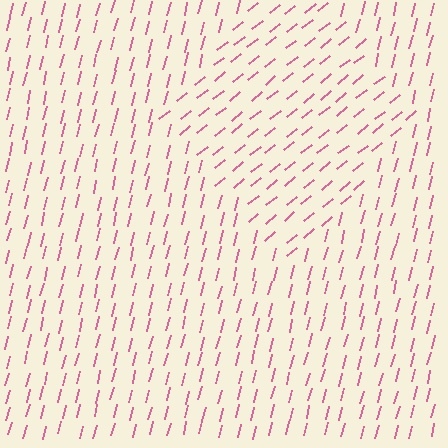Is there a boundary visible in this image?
Yes, there is a texture boundary formed by a change in line orientation.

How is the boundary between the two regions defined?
The boundary is defined purely by a change in line orientation (approximately 37 degrees difference). All lines are the same color and thickness.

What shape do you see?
I see a diamond.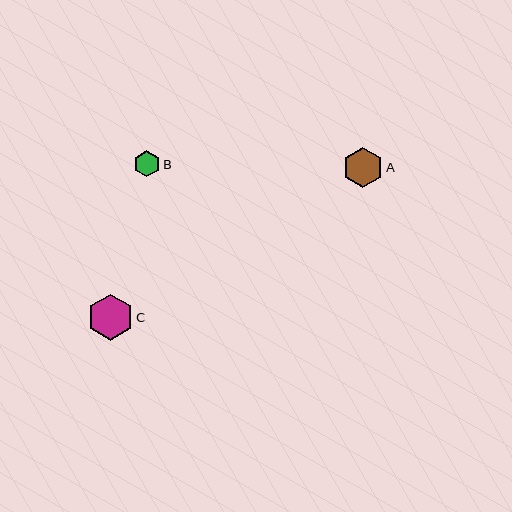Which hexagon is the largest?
Hexagon C is the largest with a size of approximately 46 pixels.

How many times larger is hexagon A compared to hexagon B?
Hexagon A is approximately 1.6 times the size of hexagon B.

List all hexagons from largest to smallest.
From largest to smallest: C, A, B.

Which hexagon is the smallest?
Hexagon B is the smallest with a size of approximately 26 pixels.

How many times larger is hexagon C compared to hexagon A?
Hexagon C is approximately 1.1 times the size of hexagon A.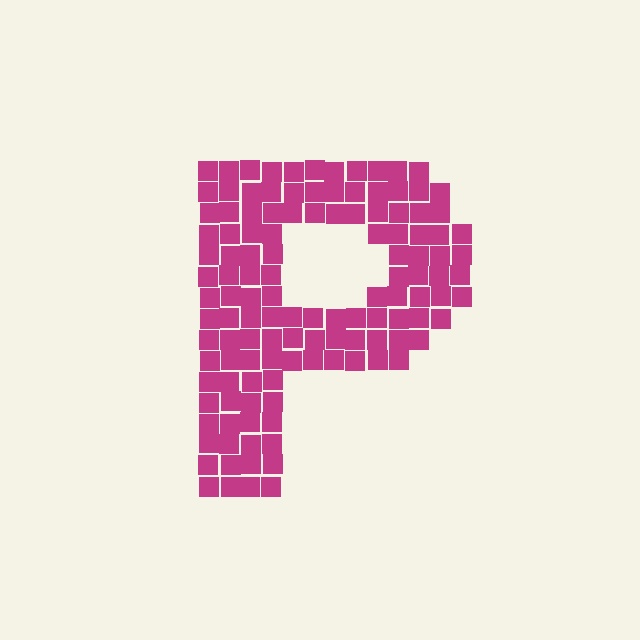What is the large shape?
The large shape is the letter P.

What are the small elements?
The small elements are squares.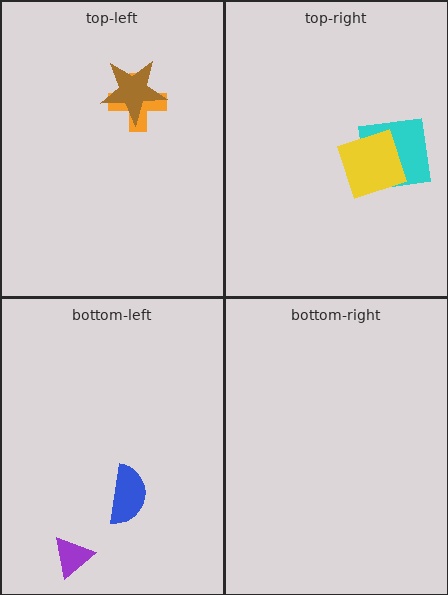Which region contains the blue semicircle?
The bottom-left region.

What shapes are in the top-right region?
The cyan square, the yellow diamond.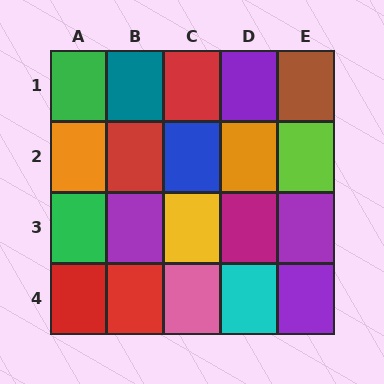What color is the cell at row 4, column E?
Purple.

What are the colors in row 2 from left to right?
Orange, red, blue, orange, lime.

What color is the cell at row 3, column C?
Yellow.